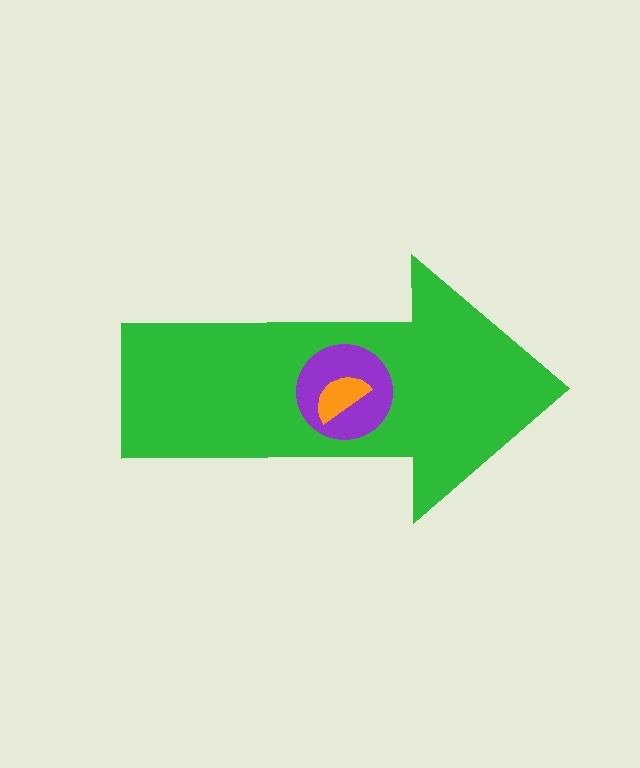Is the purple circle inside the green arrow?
Yes.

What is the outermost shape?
The green arrow.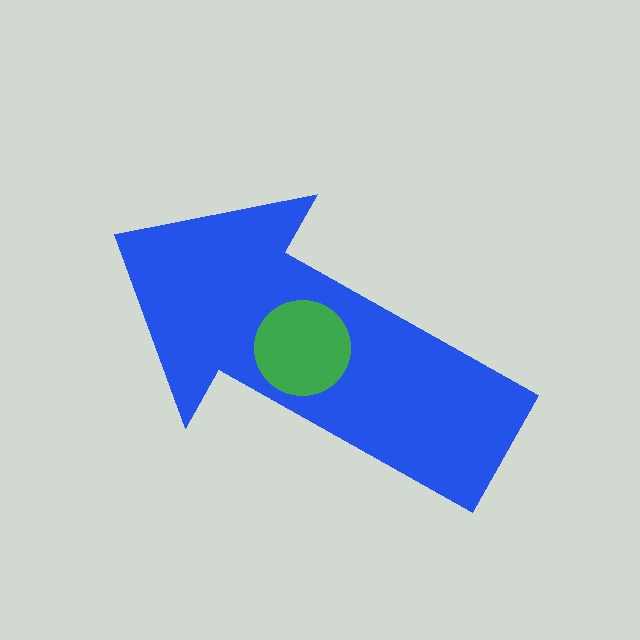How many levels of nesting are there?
2.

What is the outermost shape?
The blue arrow.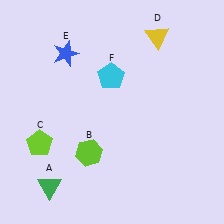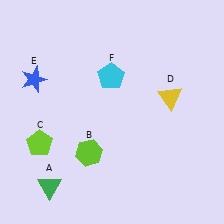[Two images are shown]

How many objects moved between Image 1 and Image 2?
2 objects moved between the two images.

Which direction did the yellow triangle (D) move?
The yellow triangle (D) moved down.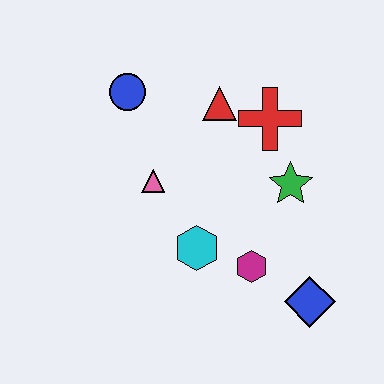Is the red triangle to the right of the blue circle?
Yes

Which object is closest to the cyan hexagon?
The magenta hexagon is closest to the cyan hexagon.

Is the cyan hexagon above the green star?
No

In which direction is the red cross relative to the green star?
The red cross is above the green star.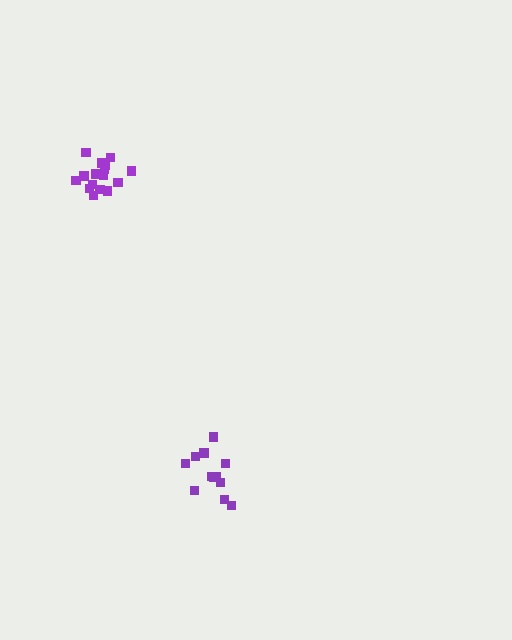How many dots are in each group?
Group 1: 16 dots, Group 2: 12 dots (28 total).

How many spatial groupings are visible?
There are 2 spatial groupings.